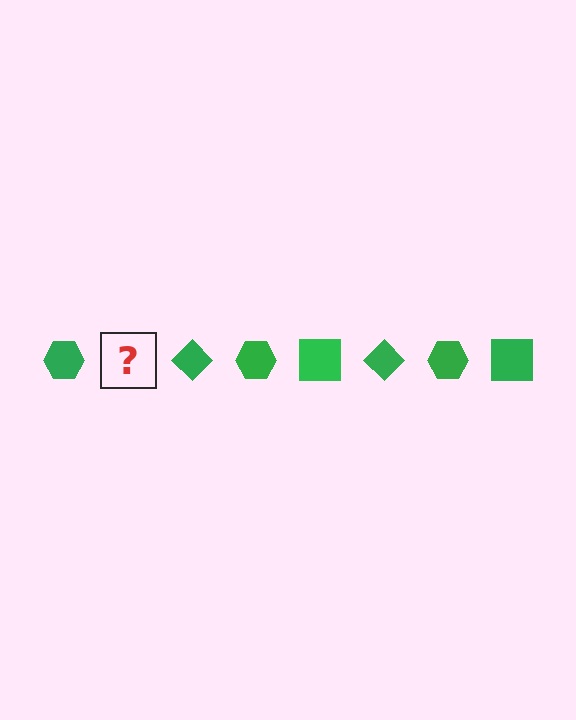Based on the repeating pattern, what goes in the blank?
The blank should be a green square.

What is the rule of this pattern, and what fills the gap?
The rule is that the pattern cycles through hexagon, square, diamond shapes in green. The gap should be filled with a green square.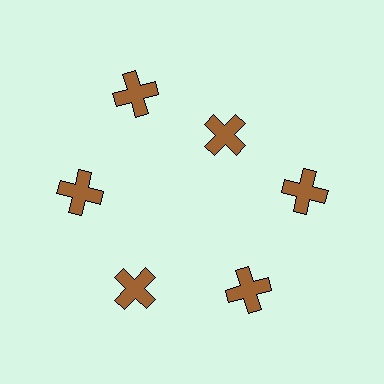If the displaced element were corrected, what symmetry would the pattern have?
It would have 6-fold rotational symmetry — the pattern would map onto itself every 60 degrees.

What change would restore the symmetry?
The symmetry would be restored by moving it outward, back onto the ring so that all 6 crosses sit at equal angles and equal distance from the center.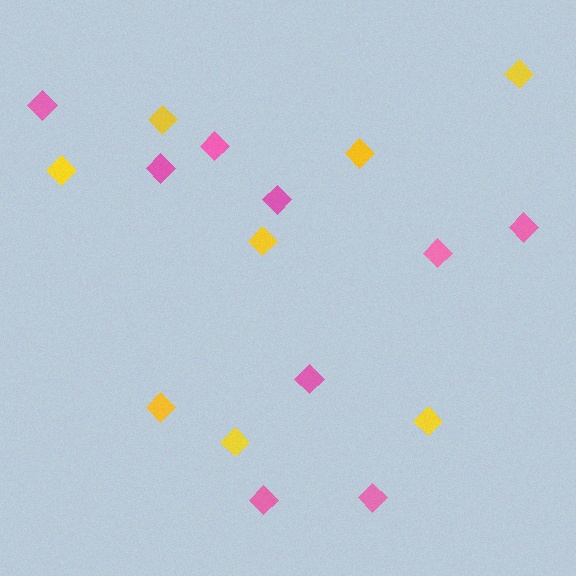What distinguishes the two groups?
There are 2 groups: one group of yellow diamonds (8) and one group of pink diamonds (9).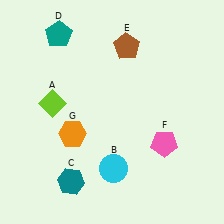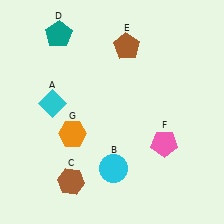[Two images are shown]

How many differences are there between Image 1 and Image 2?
There are 2 differences between the two images.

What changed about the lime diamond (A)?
In Image 1, A is lime. In Image 2, it changed to cyan.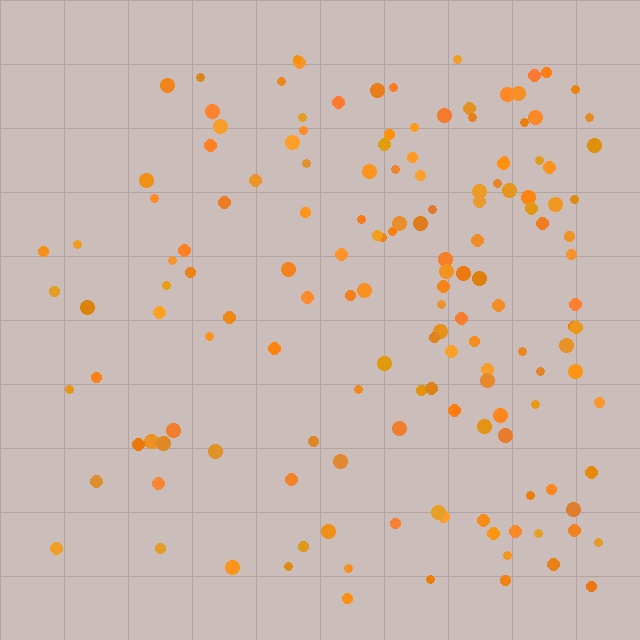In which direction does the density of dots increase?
From left to right, with the right side densest.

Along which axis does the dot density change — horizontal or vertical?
Horizontal.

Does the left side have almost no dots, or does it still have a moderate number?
Still a moderate number, just noticeably fewer than the right.